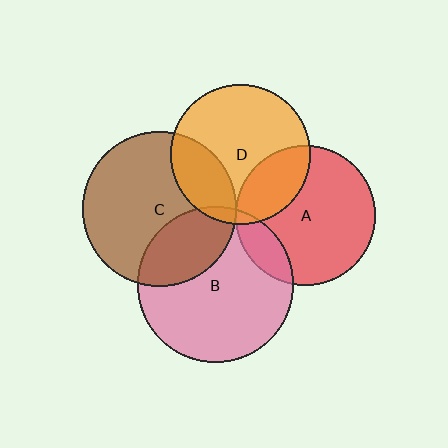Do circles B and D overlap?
Yes.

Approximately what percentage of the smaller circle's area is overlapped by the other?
Approximately 5%.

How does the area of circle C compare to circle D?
Approximately 1.2 times.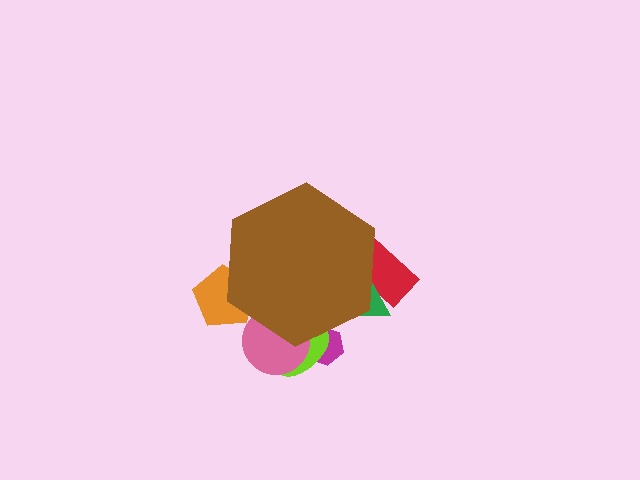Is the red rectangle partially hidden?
Yes, the red rectangle is partially hidden behind the brown hexagon.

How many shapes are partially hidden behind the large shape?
6 shapes are partially hidden.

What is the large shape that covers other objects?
A brown hexagon.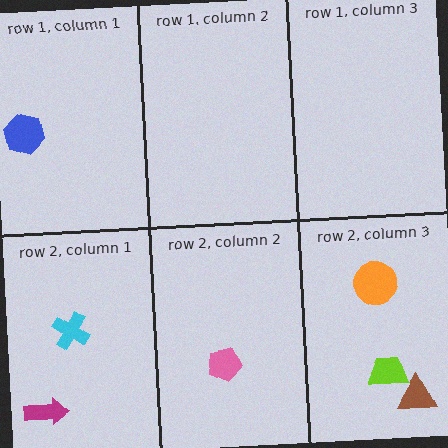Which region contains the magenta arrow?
The row 2, column 1 region.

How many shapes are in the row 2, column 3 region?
3.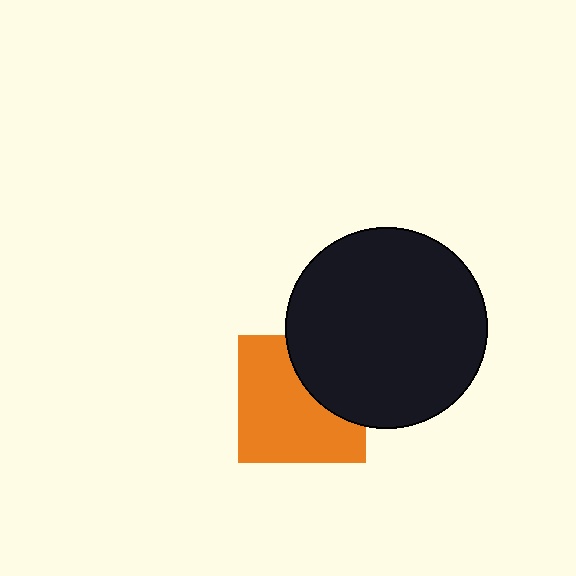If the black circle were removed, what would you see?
You would see the complete orange square.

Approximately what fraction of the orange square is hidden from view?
Roughly 33% of the orange square is hidden behind the black circle.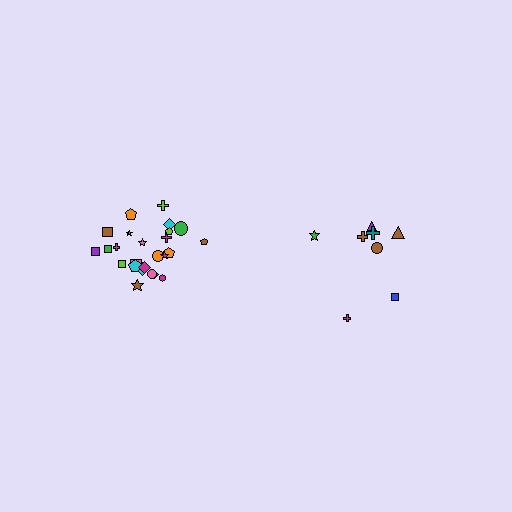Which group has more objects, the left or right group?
The left group.